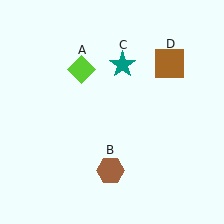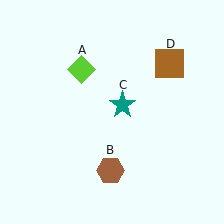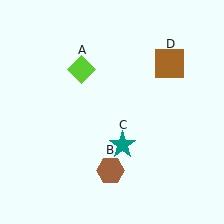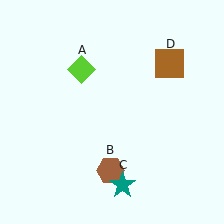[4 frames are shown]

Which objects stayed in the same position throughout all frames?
Lime diamond (object A) and brown hexagon (object B) and brown square (object D) remained stationary.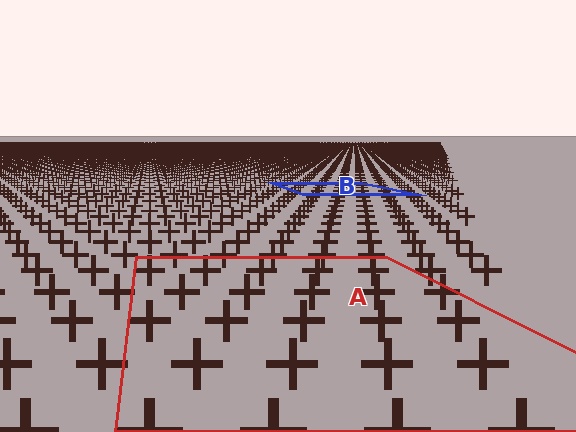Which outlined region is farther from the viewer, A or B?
Region B is farther from the viewer — the texture elements inside it appear smaller and more densely packed.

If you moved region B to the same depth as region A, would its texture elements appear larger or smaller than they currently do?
They would appear larger. At a closer depth, the same texture elements are projected at a bigger on-screen size.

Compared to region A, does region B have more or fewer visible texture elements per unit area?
Region B has more texture elements per unit area — they are packed more densely because it is farther away.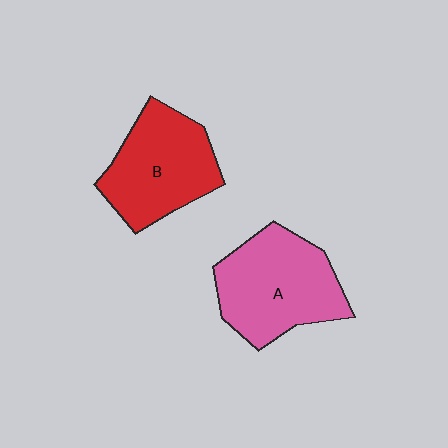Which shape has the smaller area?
Shape B (red).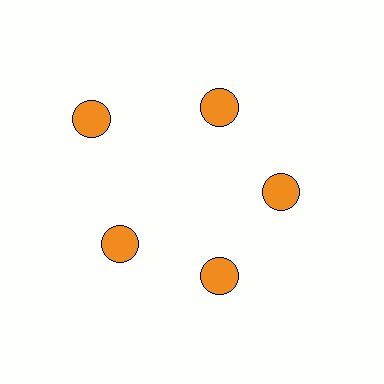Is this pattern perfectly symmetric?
No. The 5 orange circles are arranged in a ring, but one element near the 10 o'clock position is pushed outward from the center, breaking the 5-fold rotational symmetry.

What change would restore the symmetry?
The symmetry would be restored by moving it inward, back onto the ring so that all 5 circles sit at equal angles and equal distance from the center.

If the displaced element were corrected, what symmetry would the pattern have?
It would have 5-fold rotational symmetry — the pattern would map onto itself every 72 degrees.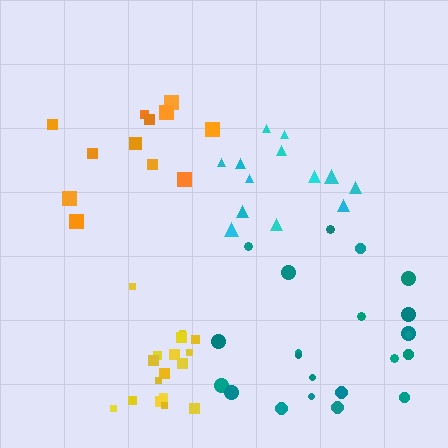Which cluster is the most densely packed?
Yellow.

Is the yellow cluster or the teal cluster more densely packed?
Yellow.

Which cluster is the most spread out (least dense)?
Teal.